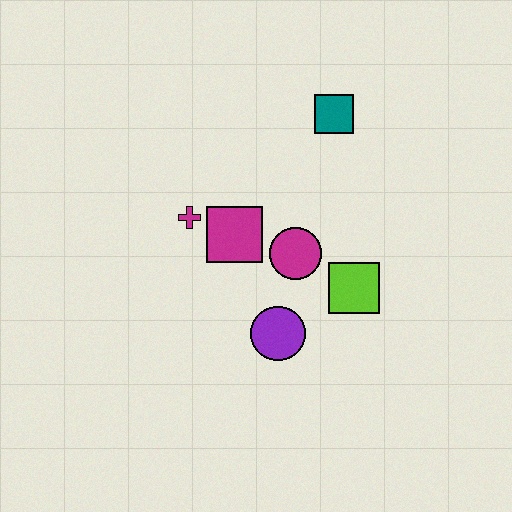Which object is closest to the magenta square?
The magenta cross is closest to the magenta square.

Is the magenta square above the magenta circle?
Yes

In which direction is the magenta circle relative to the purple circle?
The magenta circle is above the purple circle.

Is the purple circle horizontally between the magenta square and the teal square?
Yes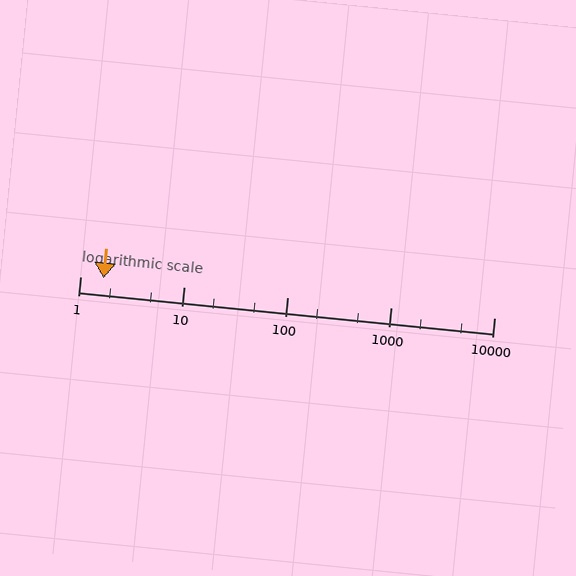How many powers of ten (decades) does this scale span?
The scale spans 4 decades, from 1 to 10000.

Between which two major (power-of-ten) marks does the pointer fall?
The pointer is between 1 and 10.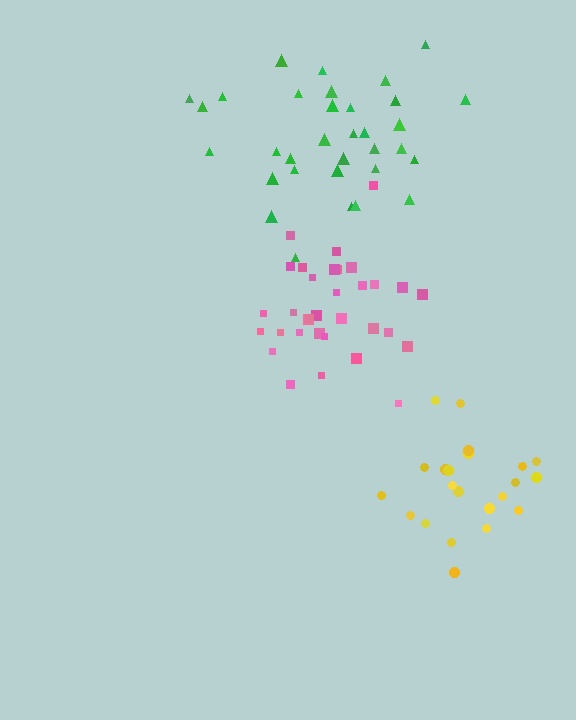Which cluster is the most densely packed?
Yellow.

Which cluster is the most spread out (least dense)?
Green.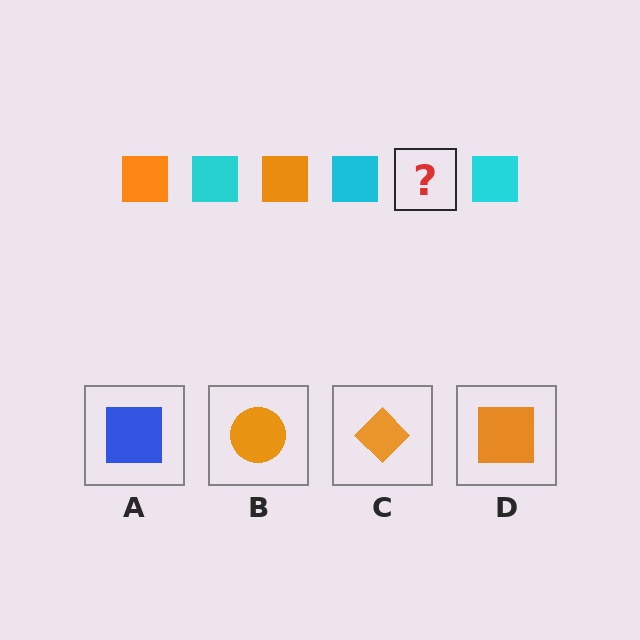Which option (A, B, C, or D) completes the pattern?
D.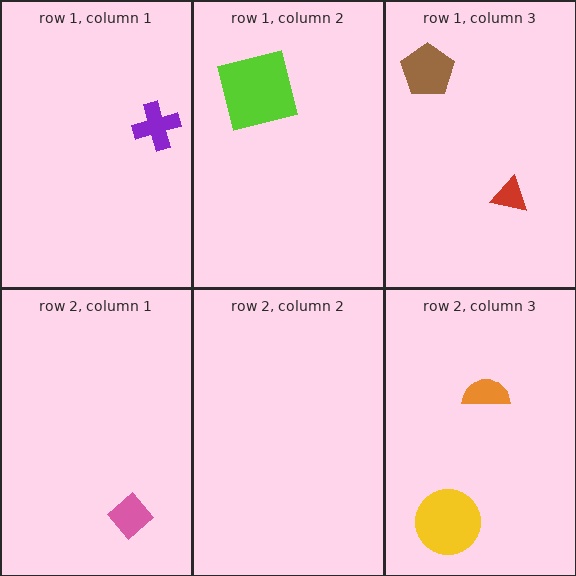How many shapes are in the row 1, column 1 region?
1.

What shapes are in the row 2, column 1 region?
The pink diamond.